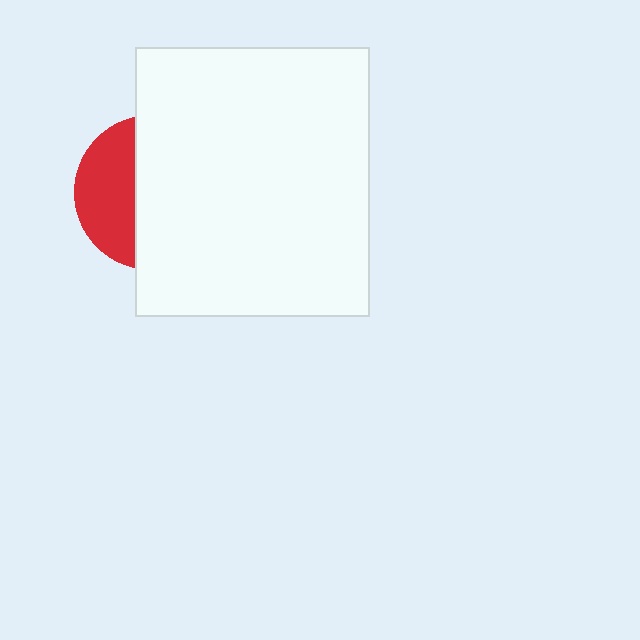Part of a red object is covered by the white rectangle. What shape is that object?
It is a circle.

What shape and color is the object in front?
The object in front is a white rectangle.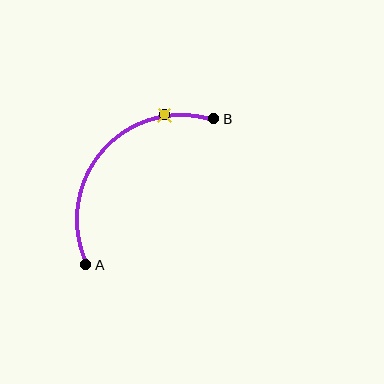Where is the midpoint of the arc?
The arc midpoint is the point on the curve farthest from the straight line joining A and B. It sits above and to the left of that line.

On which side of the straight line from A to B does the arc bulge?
The arc bulges above and to the left of the straight line connecting A and B.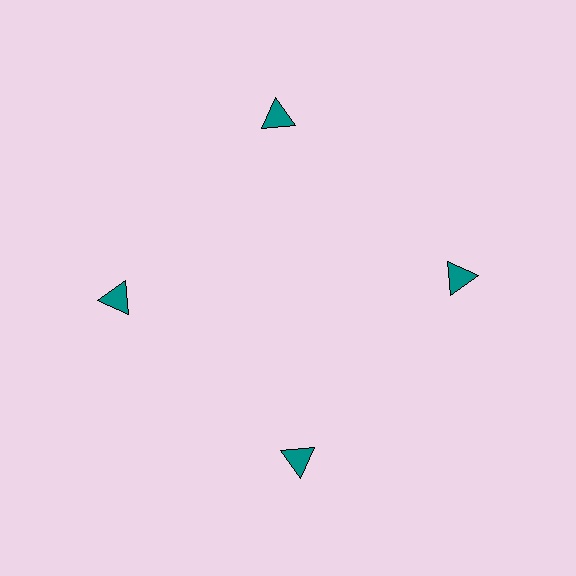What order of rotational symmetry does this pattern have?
This pattern has 4-fold rotational symmetry.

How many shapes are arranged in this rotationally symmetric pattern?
There are 4 shapes, arranged in 4 groups of 1.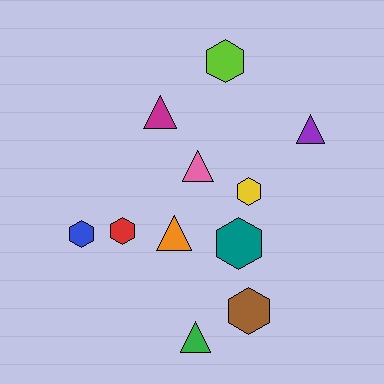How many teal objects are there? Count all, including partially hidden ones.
There is 1 teal object.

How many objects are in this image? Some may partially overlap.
There are 11 objects.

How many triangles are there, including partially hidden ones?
There are 5 triangles.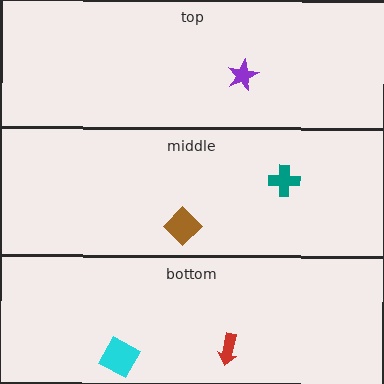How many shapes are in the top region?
1.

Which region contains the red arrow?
The bottom region.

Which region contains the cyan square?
The bottom region.